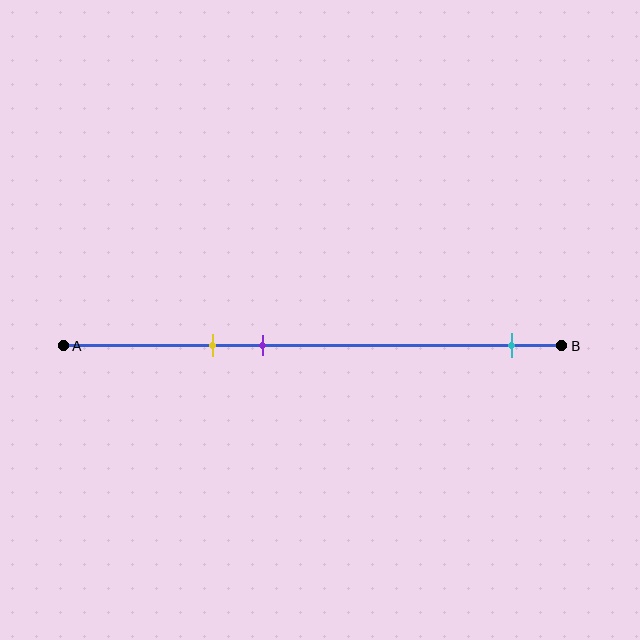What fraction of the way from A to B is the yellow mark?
The yellow mark is approximately 30% (0.3) of the way from A to B.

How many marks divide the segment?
There are 3 marks dividing the segment.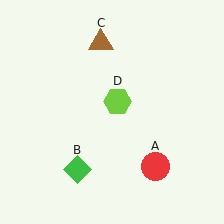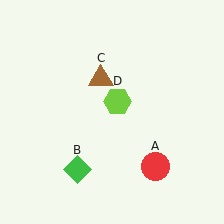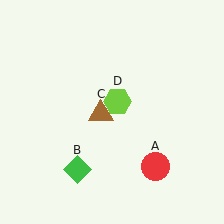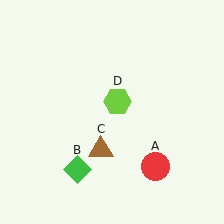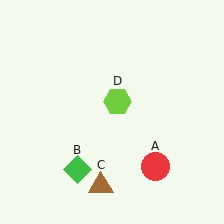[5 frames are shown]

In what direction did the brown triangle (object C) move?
The brown triangle (object C) moved down.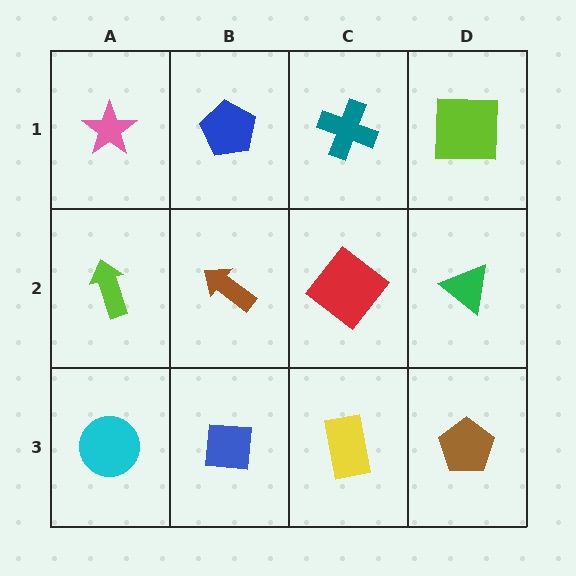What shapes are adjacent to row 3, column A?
A lime arrow (row 2, column A), a blue square (row 3, column B).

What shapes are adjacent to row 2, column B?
A blue pentagon (row 1, column B), a blue square (row 3, column B), a lime arrow (row 2, column A), a red diamond (row 2, column C).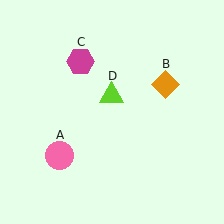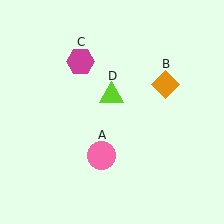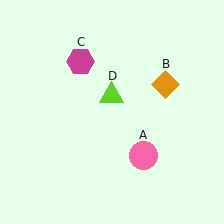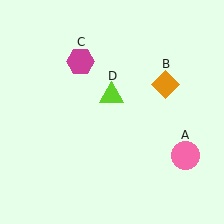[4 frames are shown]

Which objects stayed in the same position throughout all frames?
Orange diamond (object B) and magenta hexagon (object C) and lime triangle (object D) remained stationary.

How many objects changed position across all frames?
1 object changed position: pink circle (object A).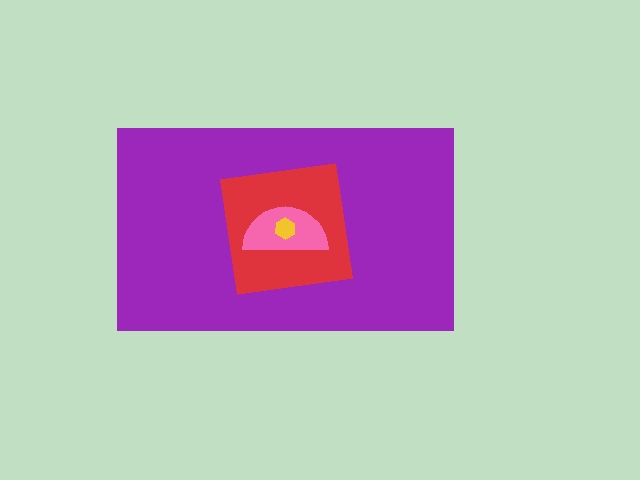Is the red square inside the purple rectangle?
Yes.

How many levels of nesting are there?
4.